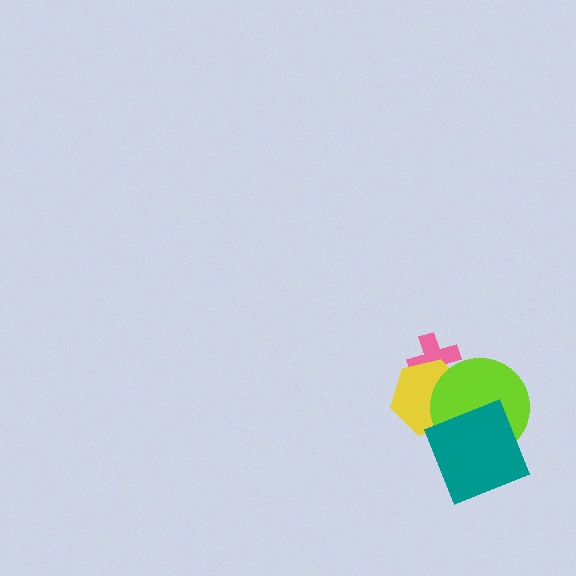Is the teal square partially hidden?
No, no other shape covers it.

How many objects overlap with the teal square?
2 objects overlap with the teal square.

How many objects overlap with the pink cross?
2 objects overlap with the pink cross.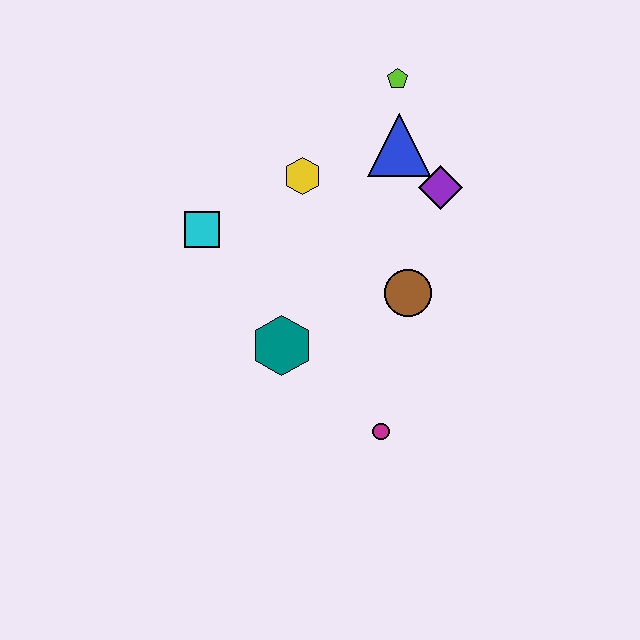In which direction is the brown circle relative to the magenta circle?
The brown circle is above the magenta circle.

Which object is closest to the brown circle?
The purple diamond is closest to the brown circle.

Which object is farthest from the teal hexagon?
The lime pentagon is farthest from the teal hexagon.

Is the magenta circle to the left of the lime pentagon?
Yes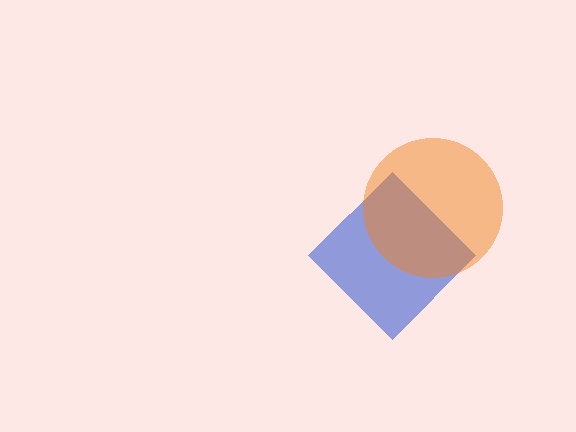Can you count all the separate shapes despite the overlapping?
Yes, there are 2 separate shapes.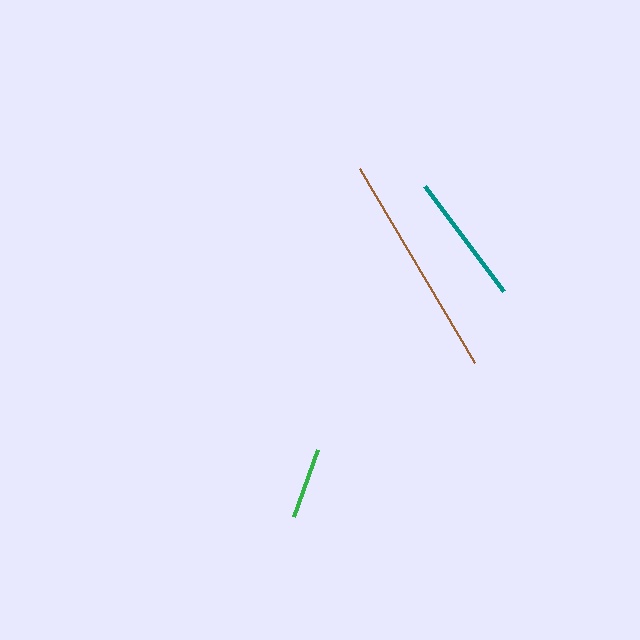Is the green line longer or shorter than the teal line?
The teal line is longer than the green line.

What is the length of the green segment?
The green segment is approximately 71 pixels long.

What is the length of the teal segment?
The teal segment is approximately 131 pixels long.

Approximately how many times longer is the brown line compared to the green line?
The brown line is approximately 3.2 times the length of the green line.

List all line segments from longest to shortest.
From longest to shortest: brown, teal, green.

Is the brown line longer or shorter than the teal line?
The brown line is longer than the teal line.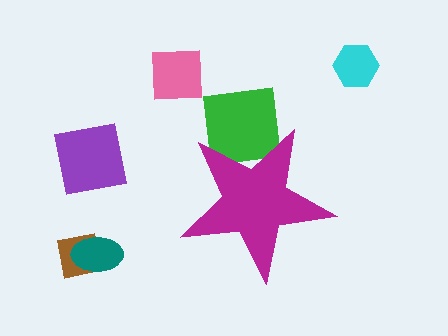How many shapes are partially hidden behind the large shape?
1 shape is partially hidden.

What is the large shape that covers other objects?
A magenta star.